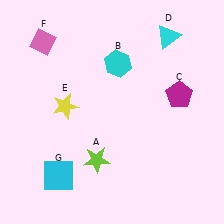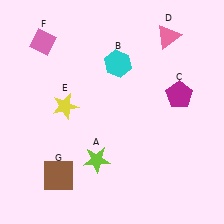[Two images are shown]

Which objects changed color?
D changed from cyan to pink. G changed from cyan to brown.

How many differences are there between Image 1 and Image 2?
There are 2 differences between the two images.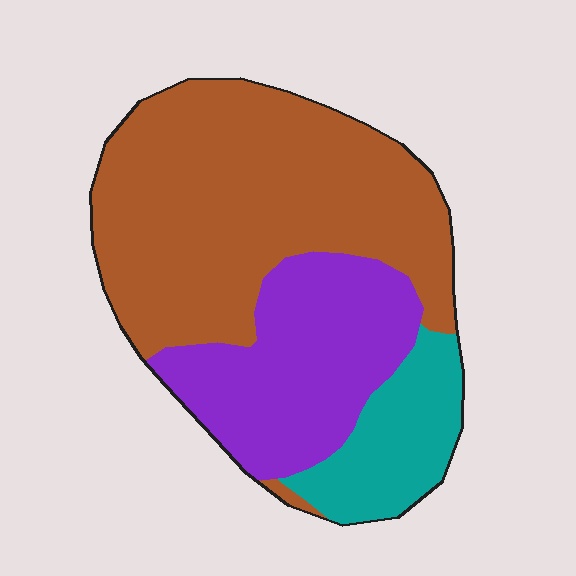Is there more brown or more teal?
Brown.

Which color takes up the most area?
Brown, at roughly 55%.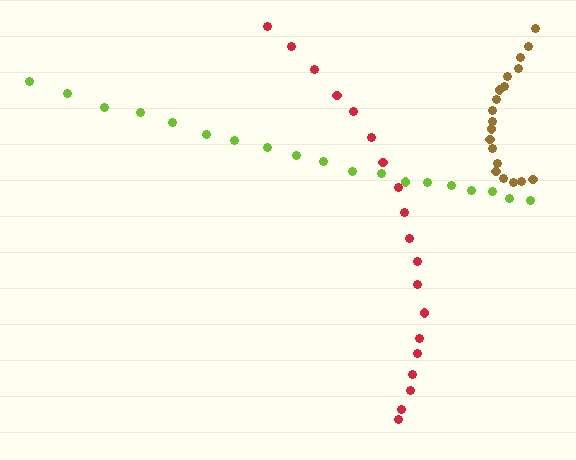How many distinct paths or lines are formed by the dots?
There are 3 distinct paths.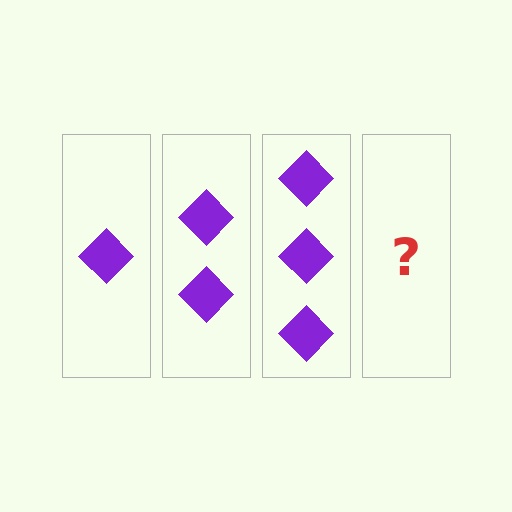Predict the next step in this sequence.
The next step is 4 diamonds.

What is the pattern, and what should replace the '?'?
The pattern is that each step adds one more diamond. The '?' should be 4 diamonds.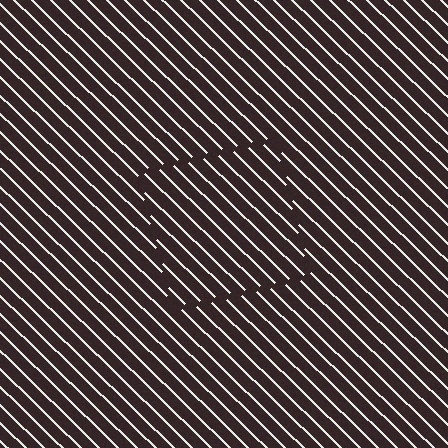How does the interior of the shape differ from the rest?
The interior of the shape contains the same grating, shifted by half a period — the contour is defined by the phase discontinuity where line-ends from the inner and outer gratings abut.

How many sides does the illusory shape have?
4 sides — the line-ends trace a square.